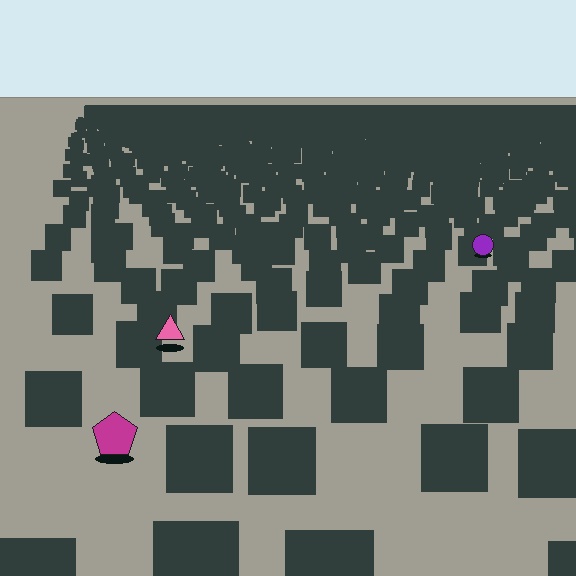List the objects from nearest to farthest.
From nearest to farthest: the magenta pentagon, the pink triangle, the purple circle.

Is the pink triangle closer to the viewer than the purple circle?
Yes. The pink triangle is closer — you can tell from the texture gradient: the ground texture is coarser near it.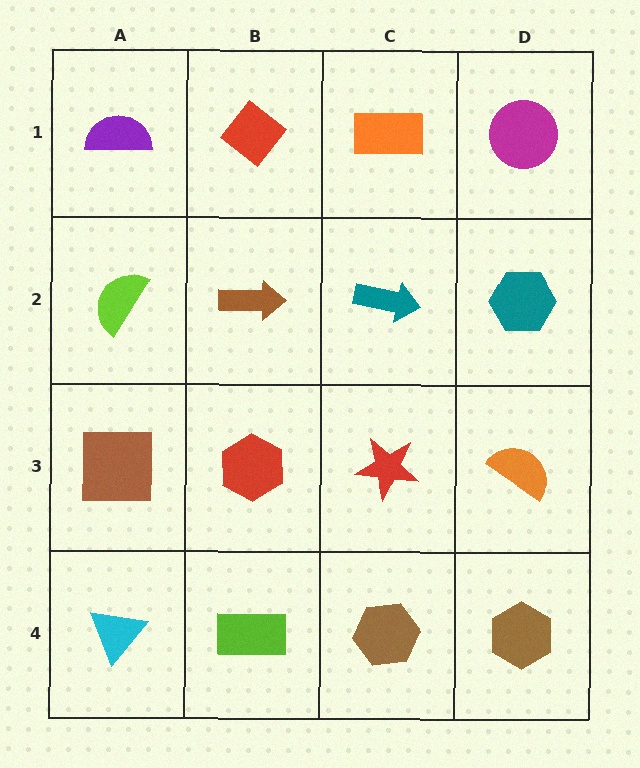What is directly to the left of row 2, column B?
A lime semicircle.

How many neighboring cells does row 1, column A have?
2.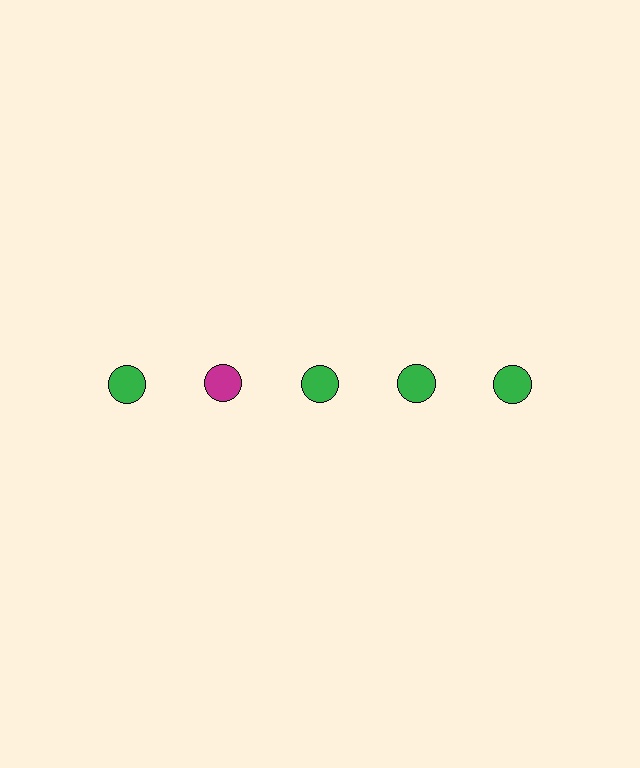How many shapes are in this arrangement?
There are 5 shapes arranged in a grid pattern.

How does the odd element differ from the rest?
It has a different color: magenta instead of green.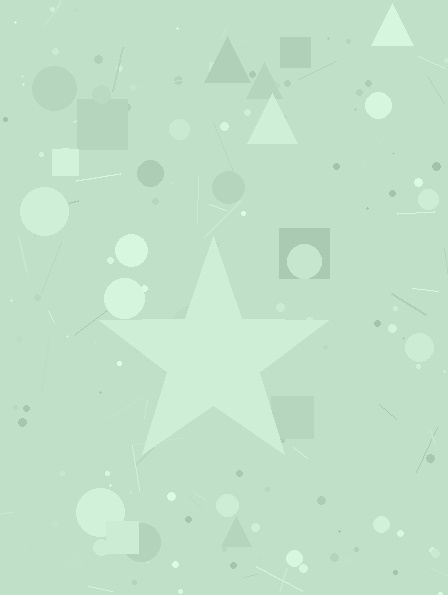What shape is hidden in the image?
A star is hidden in the image.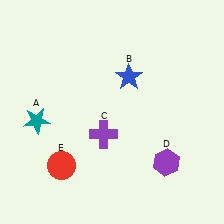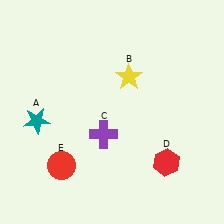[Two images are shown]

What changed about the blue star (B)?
In Image 1, B is blue. In Image 2, it changed to yellow.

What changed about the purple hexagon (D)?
In Image 1, D is purple. In Image 2, it changed to red.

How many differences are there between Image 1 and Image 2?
There are 2 differences between the two images.